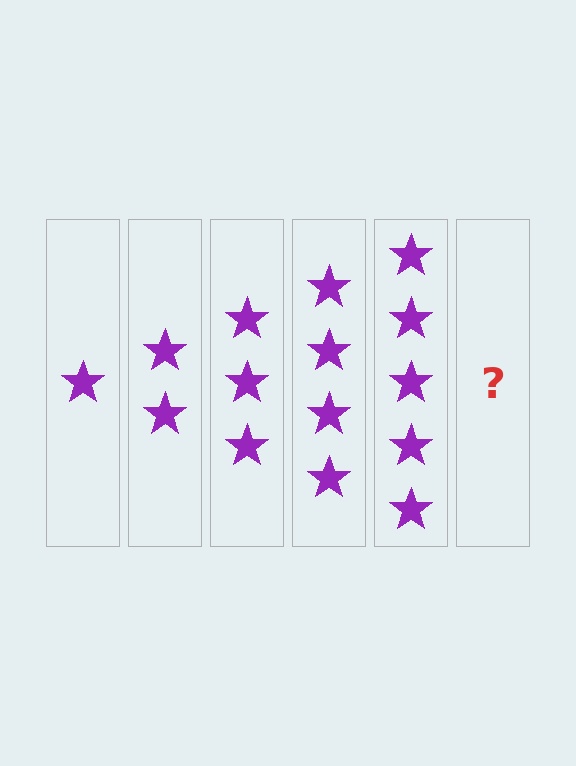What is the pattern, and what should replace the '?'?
The pattern is that each step adds one more star. The '?' should be 6 stars.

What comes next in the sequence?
The next element should be 6 stars.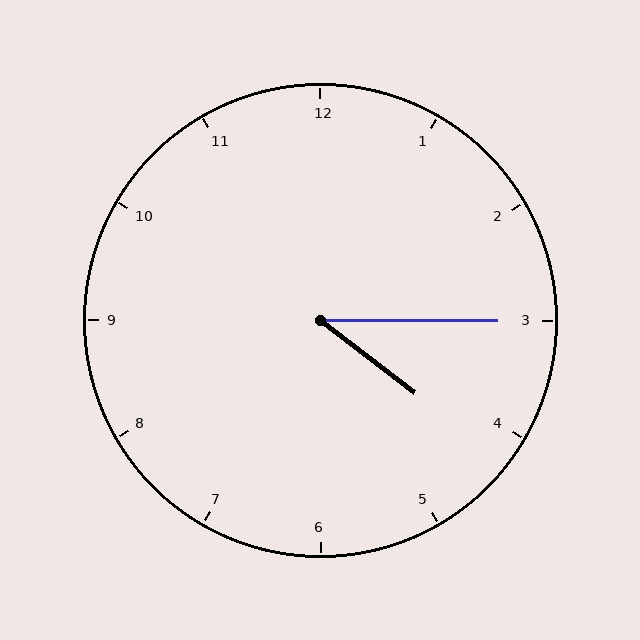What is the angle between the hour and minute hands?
Approximately 38 degrees.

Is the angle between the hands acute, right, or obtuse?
It is acute.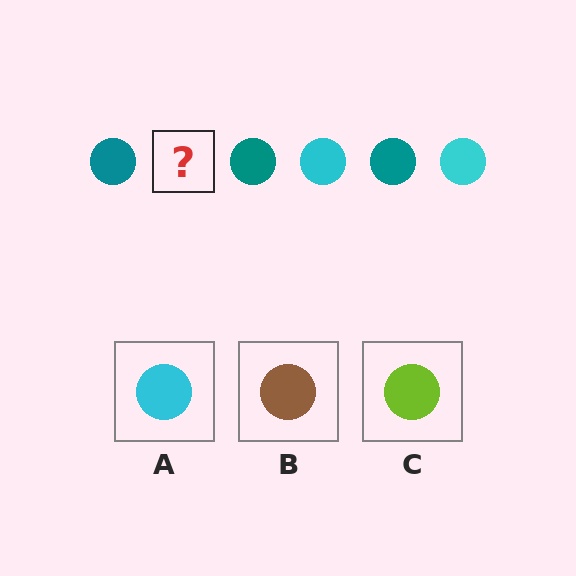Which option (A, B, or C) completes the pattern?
A.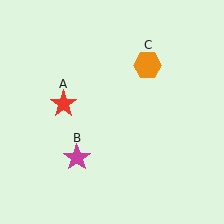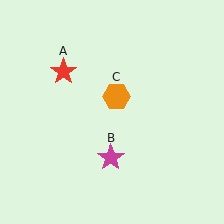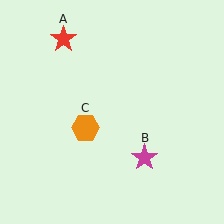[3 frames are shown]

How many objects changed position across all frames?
3 objects changed position: red star (object A), magenta star (object B), orange hexagon (object C).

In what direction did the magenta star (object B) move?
The magenta star (object B) moved right.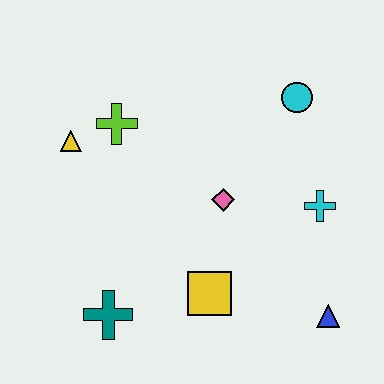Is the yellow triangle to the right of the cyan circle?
No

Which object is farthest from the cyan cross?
The yellow triangle is farthest from the cyan cross.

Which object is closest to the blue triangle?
The cyan cross is closest to the blue triangle.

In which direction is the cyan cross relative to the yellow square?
The cyan cross is to the right of the yellow square.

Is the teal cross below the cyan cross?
Yes